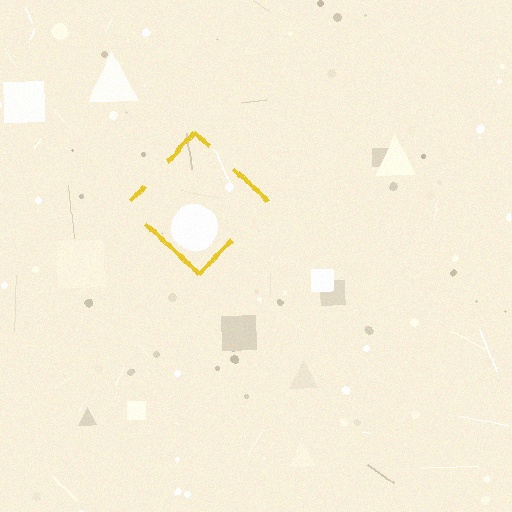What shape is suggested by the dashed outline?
The dashed outline suggests a diamond.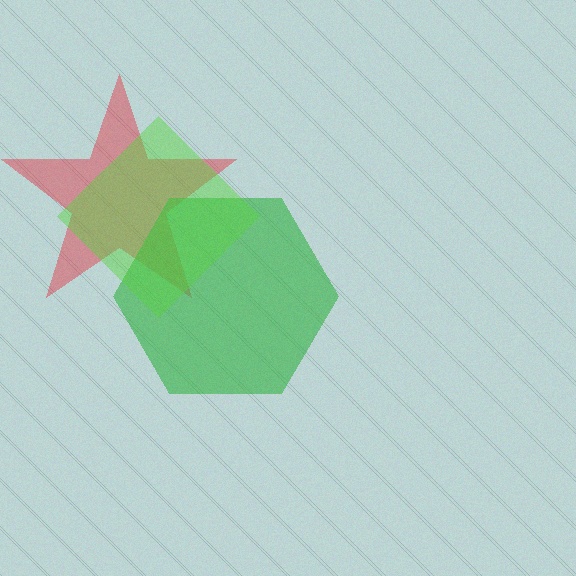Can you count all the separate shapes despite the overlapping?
Yes, there are 3 separate shapes.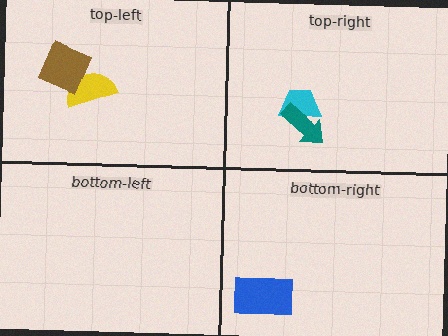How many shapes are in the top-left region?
2.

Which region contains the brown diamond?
The top-left region.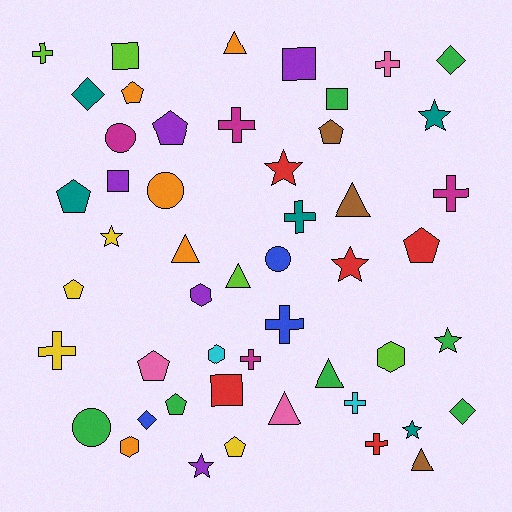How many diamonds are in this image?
There are 4 diamonds.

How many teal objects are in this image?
There are 5 teal objects.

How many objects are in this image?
There are 50 objects.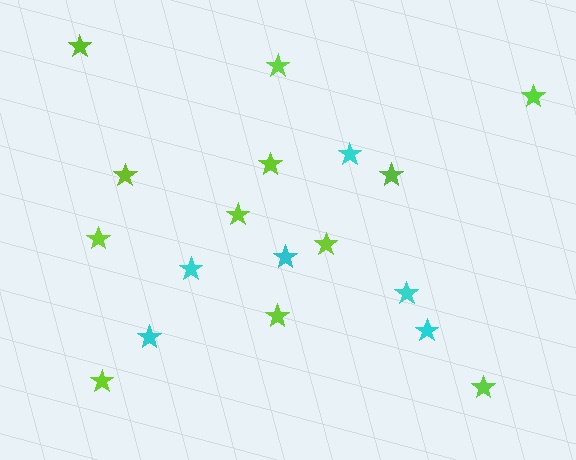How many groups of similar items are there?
There are 2 groups: one group of lime stars (12) and one group of cyan stars (6).